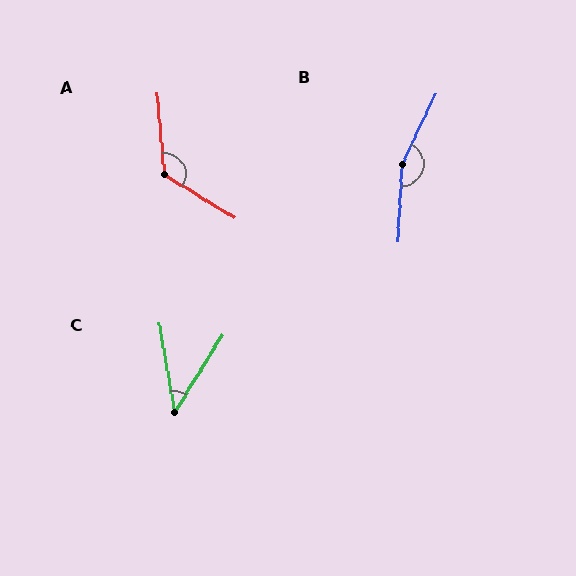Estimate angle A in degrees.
Approximately 127 degrees.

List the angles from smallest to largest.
C (42°), A (127°), B (157°).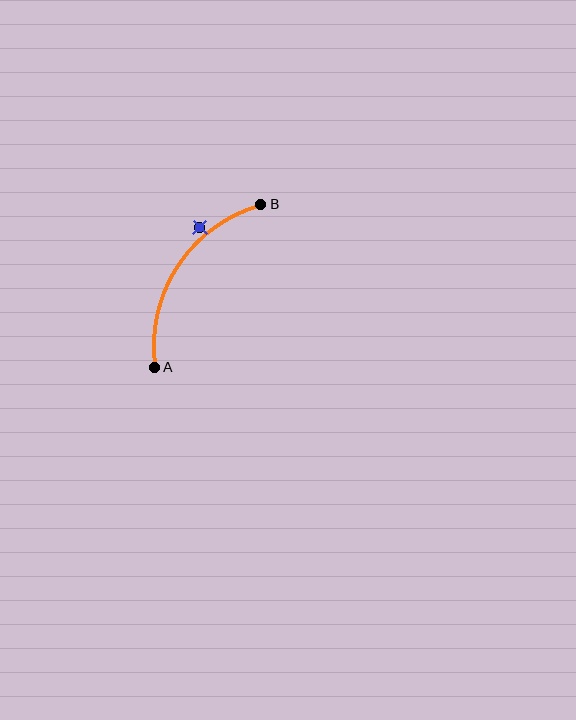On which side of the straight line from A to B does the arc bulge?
The arc bulges to the left of the straight line connecting A and B.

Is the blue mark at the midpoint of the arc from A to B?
No — the blue mark does not lie on the arc at all. It sits slightly outside the curve.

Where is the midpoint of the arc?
The arc midpoint is the point on the curve farthest from the straight line joining A and B. It sits to the left of that line.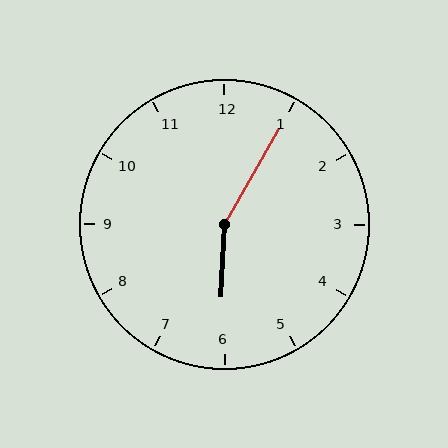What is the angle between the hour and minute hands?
Approximately 152 degrees.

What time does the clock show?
6:05.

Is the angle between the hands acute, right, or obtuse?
It is obtuse.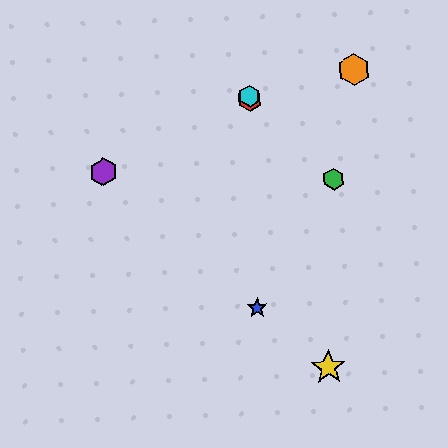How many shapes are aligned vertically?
3 shapes (the red hexagon, the blue star, the cyan hexagon) are aligned vertically.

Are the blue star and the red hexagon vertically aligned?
Yes, both are at x≈257.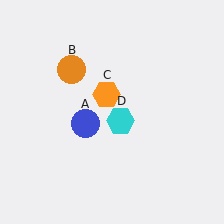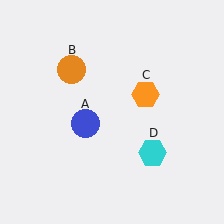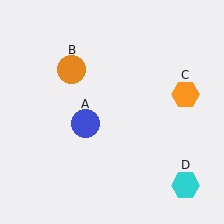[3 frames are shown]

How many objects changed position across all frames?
2 objects changed position: orange hexagon (object C), cyan hexagon (object D).